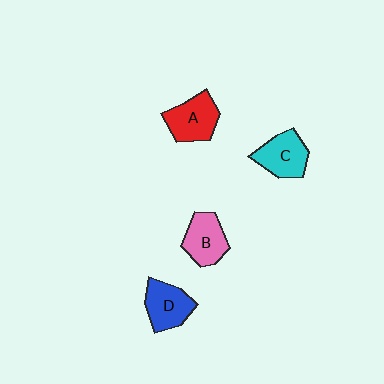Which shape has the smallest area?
Shape B (pink).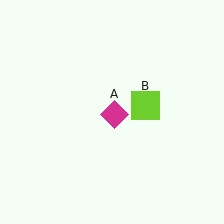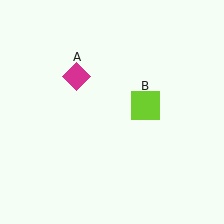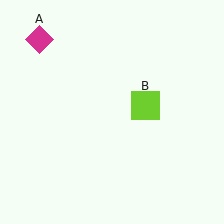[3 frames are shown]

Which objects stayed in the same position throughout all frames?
Lime square (object B) remained stationary.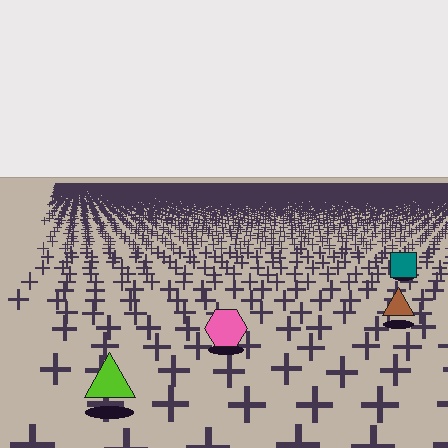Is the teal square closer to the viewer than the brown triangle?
No. The brown triangle is closer — you can tell from the texture gradient: the ground texture is coarser near it.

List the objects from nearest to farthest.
From nearest to farthest: the lime triangle, the pink hexagon, the brown triangle, the teal square.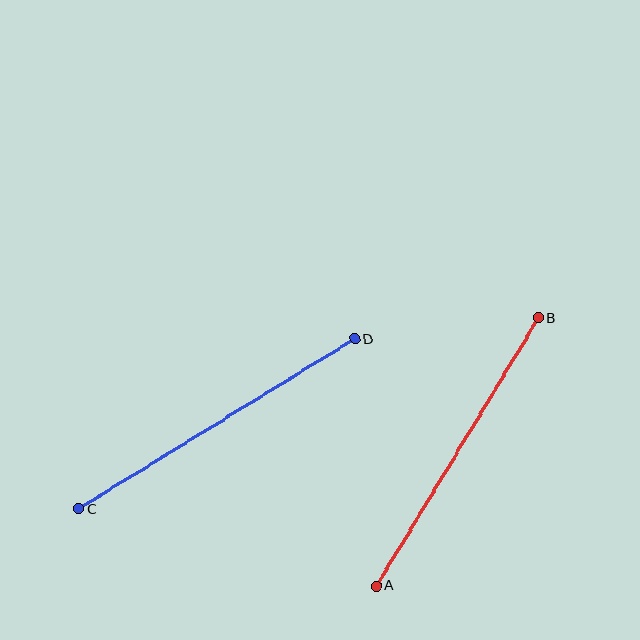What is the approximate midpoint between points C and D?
The midpoint is at approximately (217, 424) pixels.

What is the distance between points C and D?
The distance is approximately 324 pixels.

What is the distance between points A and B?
The distance is approximately 313 pixels.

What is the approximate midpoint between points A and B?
The midpoint is at approximately (457, 452) pixels.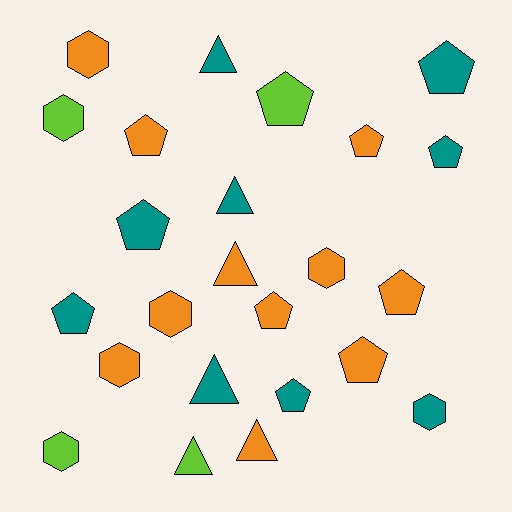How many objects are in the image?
There are 24 objects.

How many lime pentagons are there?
There is 1 lime pentagon.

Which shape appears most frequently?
Pentagon, with 11 objects.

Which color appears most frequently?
Orange, with 11 objects.